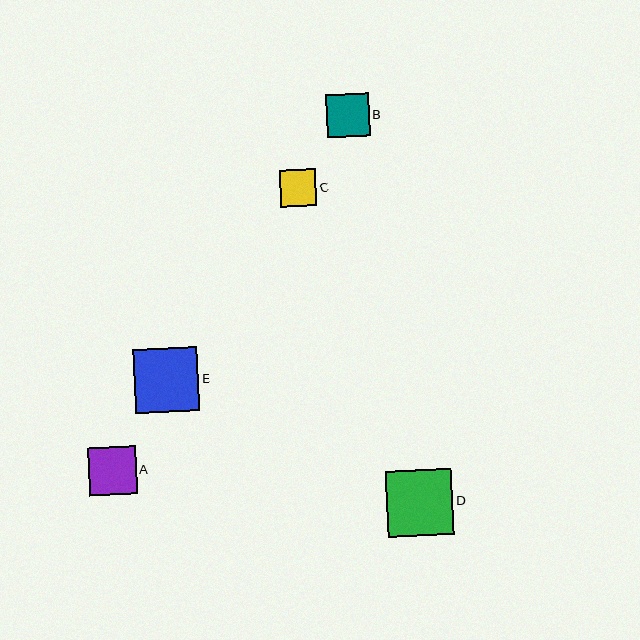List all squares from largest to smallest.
From largest to smallest: D, E, A, B, C.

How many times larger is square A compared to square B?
Square A is approximately 1.1 times the size of square B.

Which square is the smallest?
Square C is the smallest with a size of approximately 37 pixels.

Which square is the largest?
Square D is the largest with a size of approximately 67 pixels.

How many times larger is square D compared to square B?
Square D is approximately 1.5 times the size of square B.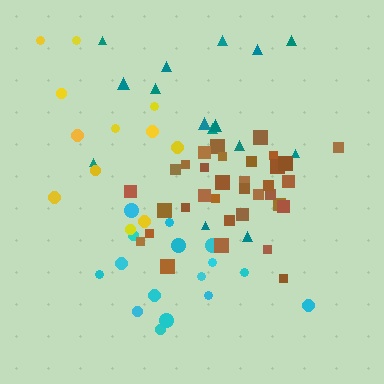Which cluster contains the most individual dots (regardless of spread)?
Brown (34).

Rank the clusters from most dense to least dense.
brown, cyan, teal, yellow.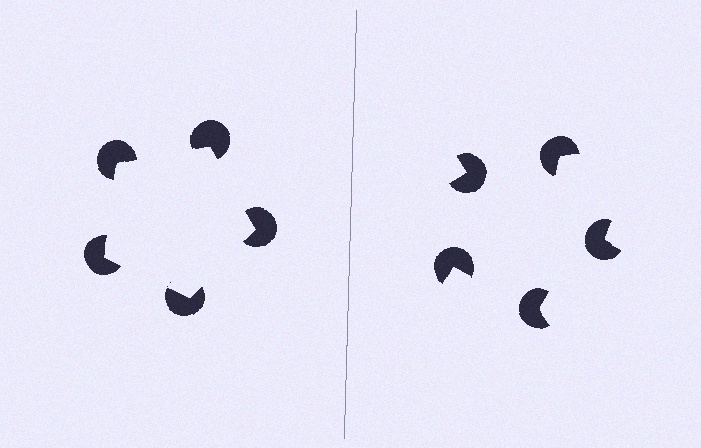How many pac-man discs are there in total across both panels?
10 — 5 on each side.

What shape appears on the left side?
An illusory pentagon.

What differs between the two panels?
The pac-man discs are positioned identically on both sides; only the wedge orientations differ. On the left they align to a pentagon; on the right they are misaligned.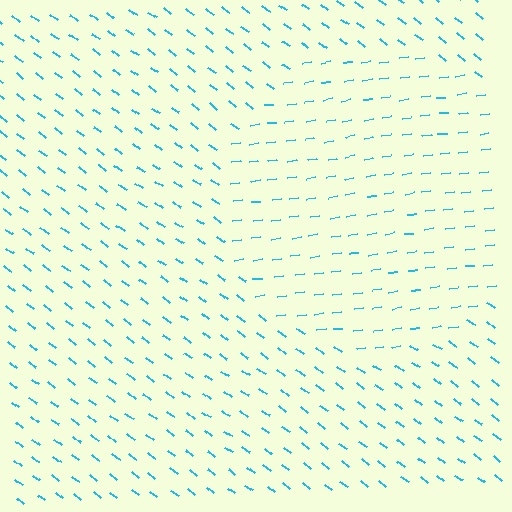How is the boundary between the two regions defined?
The boundary is defined purely by a change in line orientation (approximately 45 degrees difference). All lines are the same color and thickness.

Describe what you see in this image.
The image is filled with small cyan line segments. A circle region in the image has lines oriented differently from the surrounding lines, creating a visible texture boundary.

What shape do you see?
I see a circle.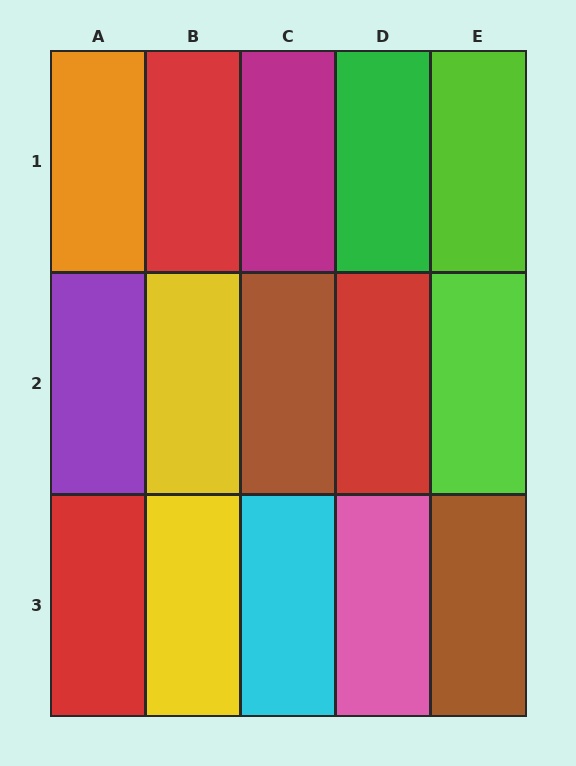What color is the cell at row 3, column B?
Yellow.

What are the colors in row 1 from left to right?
Orange, red, magenta, green, lime.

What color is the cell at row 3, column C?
Cyan.